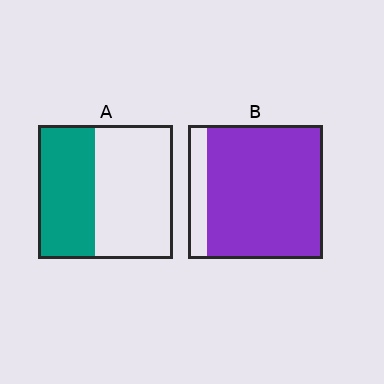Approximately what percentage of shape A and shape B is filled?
A is approximately 40% and B is approximately 85%.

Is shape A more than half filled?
No.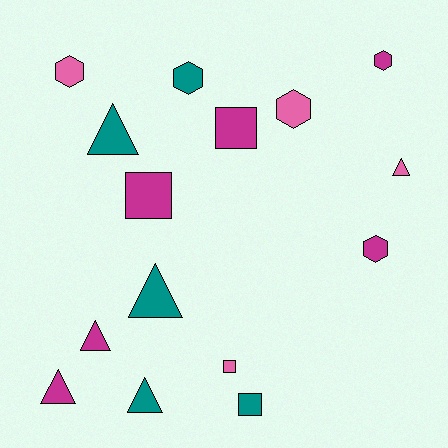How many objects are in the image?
There are 15 objects.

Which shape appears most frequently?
Triangle, with 6 objects.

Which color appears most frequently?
Magenta, with 6 objects.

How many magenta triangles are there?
There are 2 magenta triangles.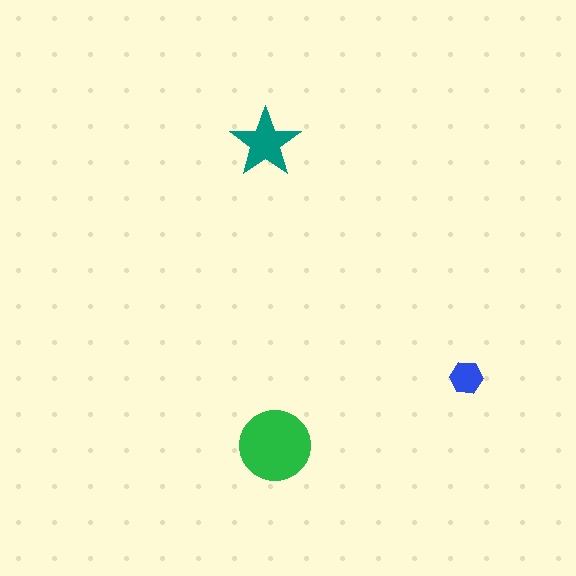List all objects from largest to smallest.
The green circle, the teal star, the blue hexagon.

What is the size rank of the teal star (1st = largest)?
2nd.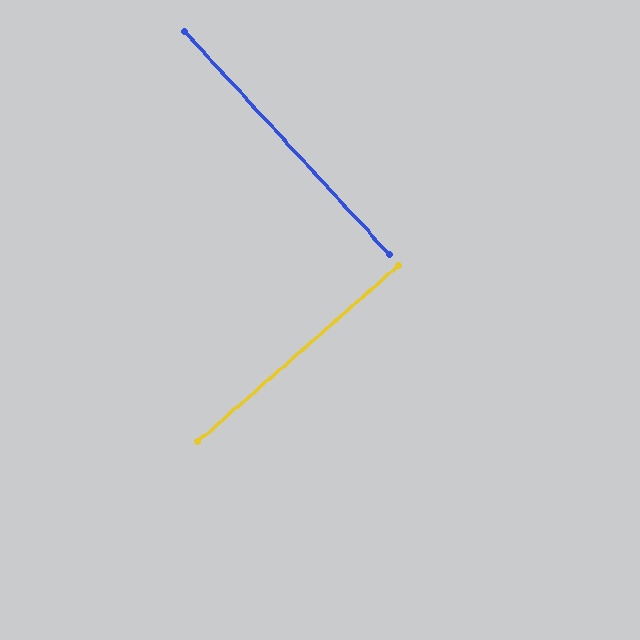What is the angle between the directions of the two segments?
Approximately 89 degrees.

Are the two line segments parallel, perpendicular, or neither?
Perpendicular — they meet at approximately 89°.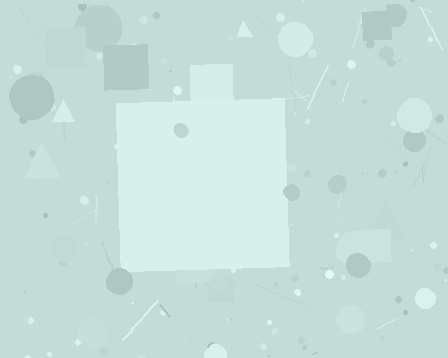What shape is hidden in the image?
A square is hidden in the image.